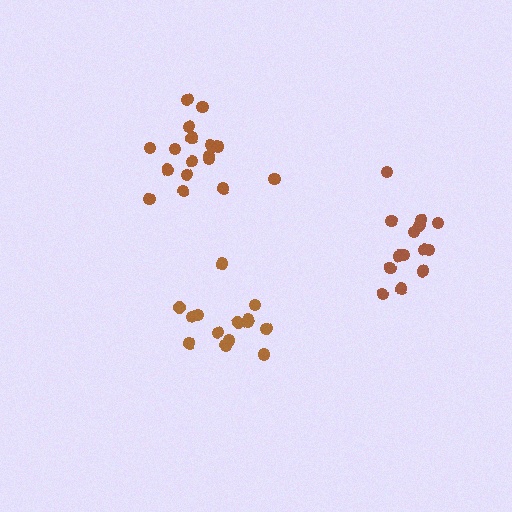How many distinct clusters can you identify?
There are 3 distinct clusters.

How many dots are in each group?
Group 1: 14 dots, Group 2: 18 dots, Group 3: 14 dots (46 total).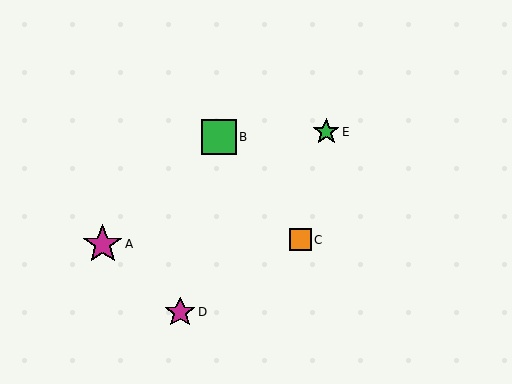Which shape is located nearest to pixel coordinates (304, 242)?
The orange square (labeled C) at (301, 240) is nearest to that location.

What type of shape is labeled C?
Shape C is an orange square.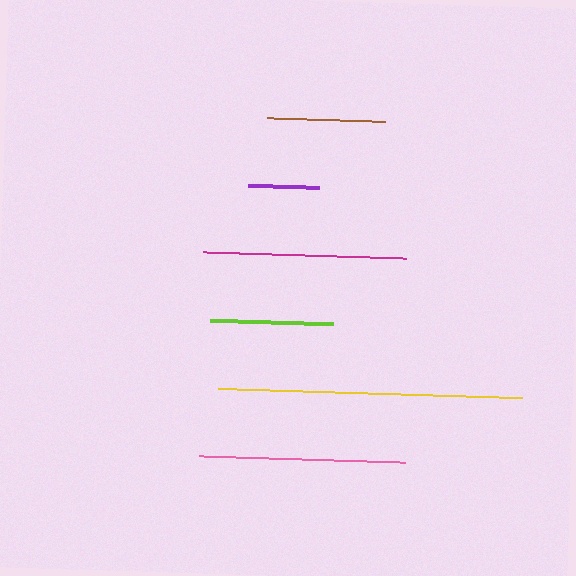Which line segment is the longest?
The yellow line is the longest at approximately 304 pixels.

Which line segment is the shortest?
The purple line is the shortest at approximately 71 pixels.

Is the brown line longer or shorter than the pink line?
The pink line is longer than the brown line.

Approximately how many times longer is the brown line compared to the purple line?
The brown line is approximately 1.7 times the length of the purple line.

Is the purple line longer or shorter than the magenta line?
The magenta line is longer than the purple line.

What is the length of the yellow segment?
The yellow segment is approximately 304 pixels long.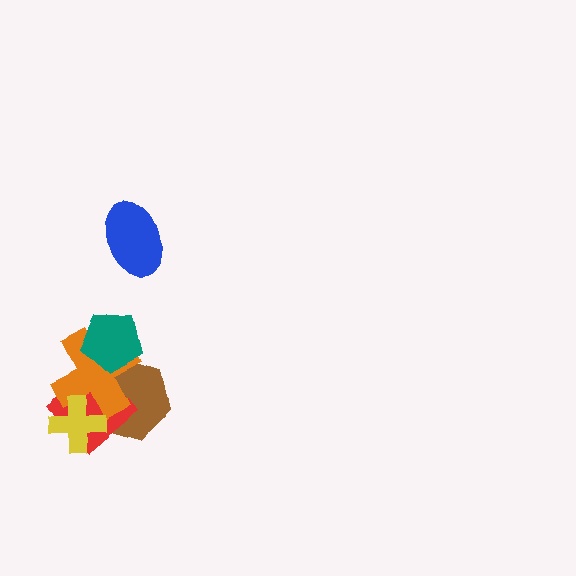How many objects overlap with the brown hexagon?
4 objects overlap with the brown hexagon.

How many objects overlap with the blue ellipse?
0 objects overlap with the blue ellipse.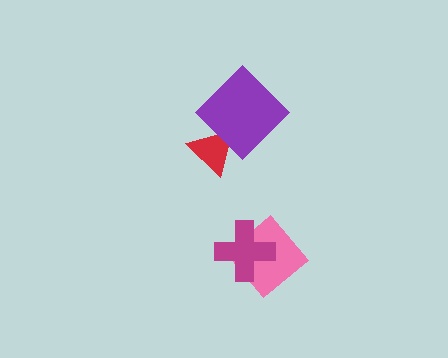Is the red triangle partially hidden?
Yes, it is partially covered by another shape.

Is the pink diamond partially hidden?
Yes, it is partially covered by another shape.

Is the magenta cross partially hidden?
No, no other shape covers it.